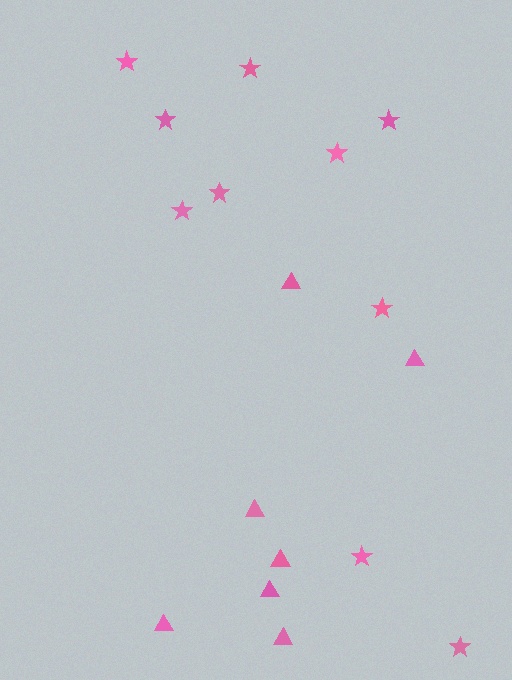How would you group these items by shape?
There are 2 groups: one group of stars (10) and one group of triangles (7).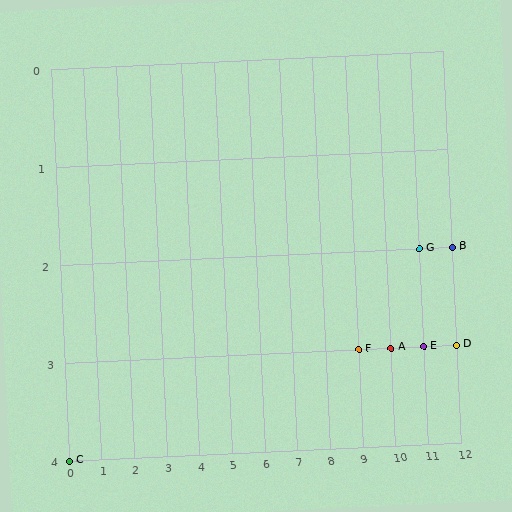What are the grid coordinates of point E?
Point E is at grid coordinates (11, 3).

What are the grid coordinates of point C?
Point C is at grid coordinates (0, 4).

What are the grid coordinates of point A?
Point A is at grid coordinates (10, 3).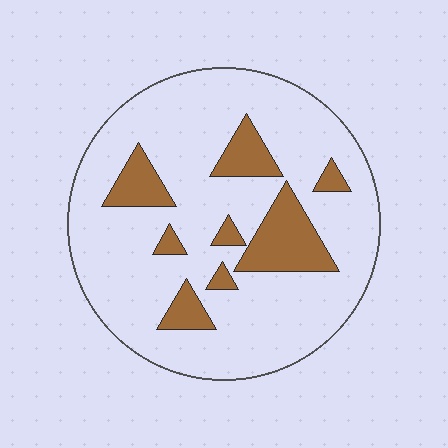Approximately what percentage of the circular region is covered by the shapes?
Approximately 20%.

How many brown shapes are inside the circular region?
8.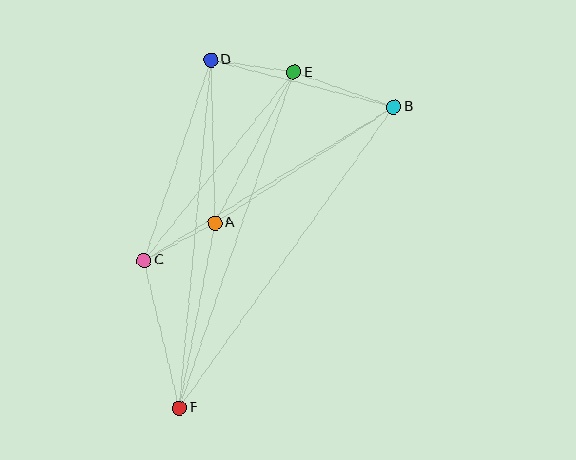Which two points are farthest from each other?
Points B and F are farthest from each other.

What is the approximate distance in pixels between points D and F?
The distance between D and F is approximately 349 pixels.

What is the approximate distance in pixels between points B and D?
The distance between B and D is approximately 189 pixels.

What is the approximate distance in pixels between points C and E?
The distance between C and E is approximately 240 pixels.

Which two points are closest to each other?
Points A and C are closest to each other.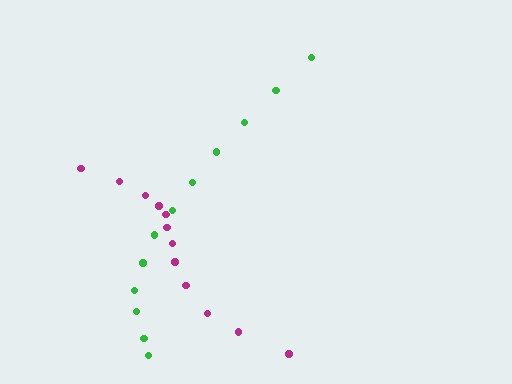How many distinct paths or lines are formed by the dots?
There are 2 distinct paths.